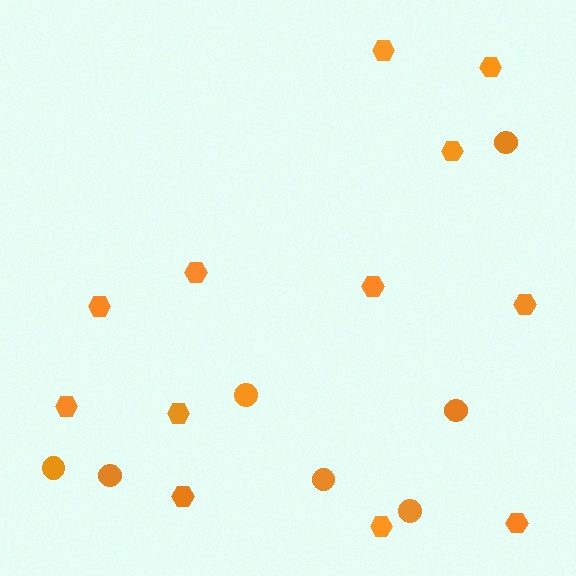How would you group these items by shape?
There are 2 groups: one group of circles (7) and one group of hexagons (12).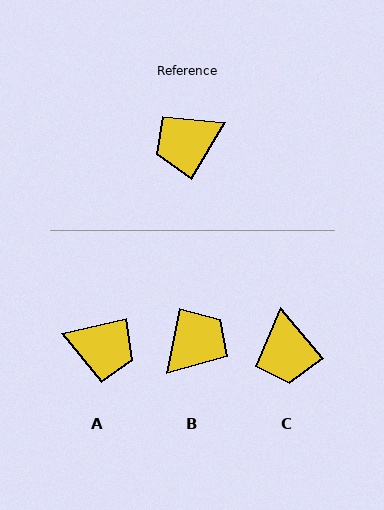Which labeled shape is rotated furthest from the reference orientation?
B, about 159 degrees away.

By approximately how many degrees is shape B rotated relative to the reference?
Approximately 159 degrees clockwise.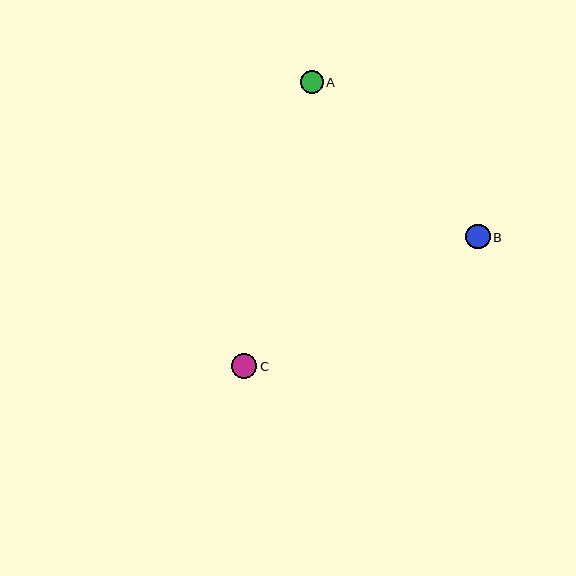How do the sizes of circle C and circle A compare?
Circle C and circle A are approximately the same size.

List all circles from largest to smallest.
From largest to smallest: C, B, A.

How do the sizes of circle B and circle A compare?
Circle B and circle A are approximately the same size.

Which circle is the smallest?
Circle A is the smallest with a size of approximately 23 pixels.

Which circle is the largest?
Circle C is the largest with a size of approximately 25 pixels.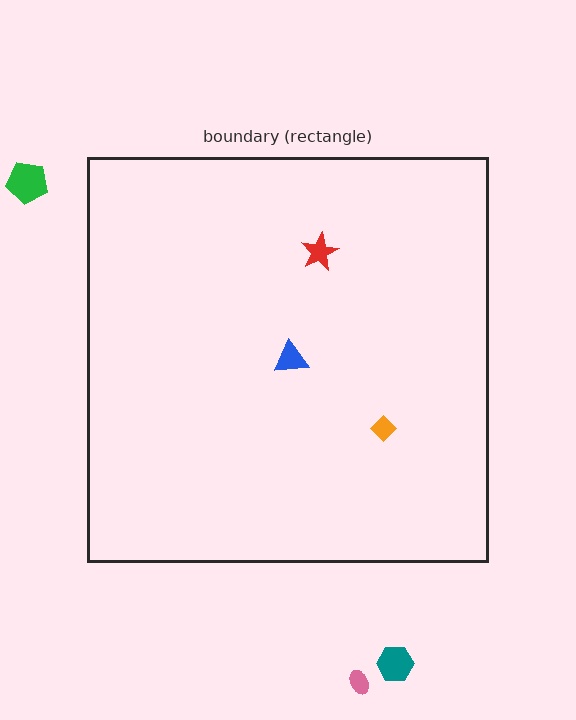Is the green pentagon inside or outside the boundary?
Outside.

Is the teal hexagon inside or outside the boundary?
Outside.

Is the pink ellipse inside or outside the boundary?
Outside.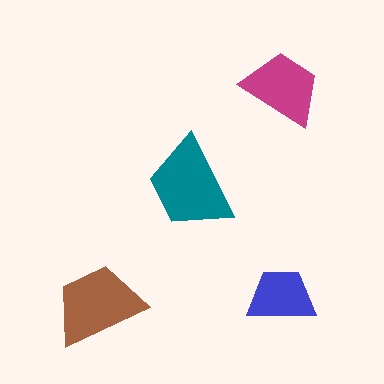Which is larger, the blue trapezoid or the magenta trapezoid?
The magenta one.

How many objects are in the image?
There are 4 objects in the image.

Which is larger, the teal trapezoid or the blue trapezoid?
The teal one.